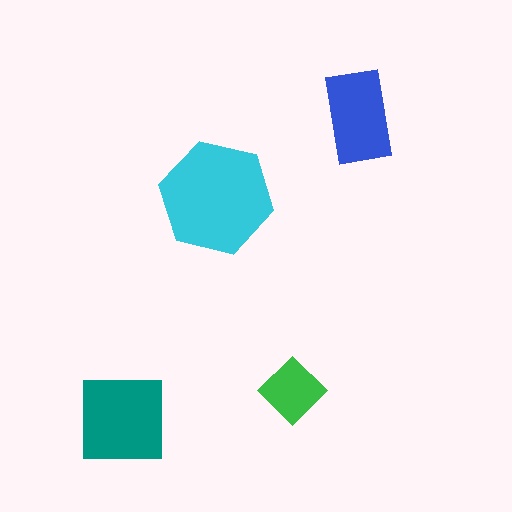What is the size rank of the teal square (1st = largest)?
2nd.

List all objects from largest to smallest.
The cyan hexagon, the teal square, the blue rectangle, the green diamond.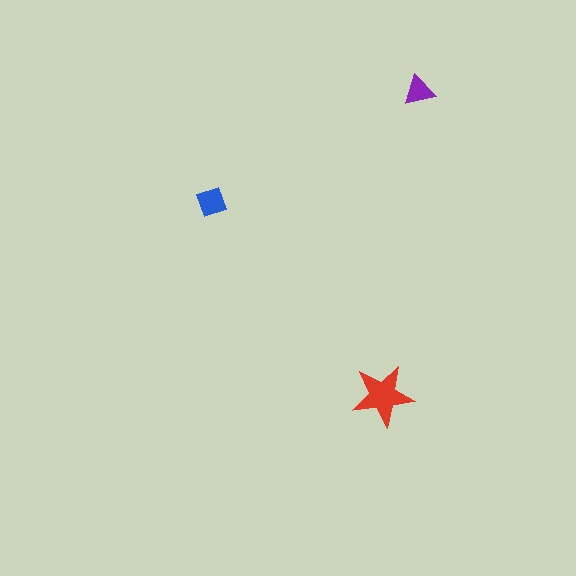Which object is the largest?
The red star.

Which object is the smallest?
The purple triangle.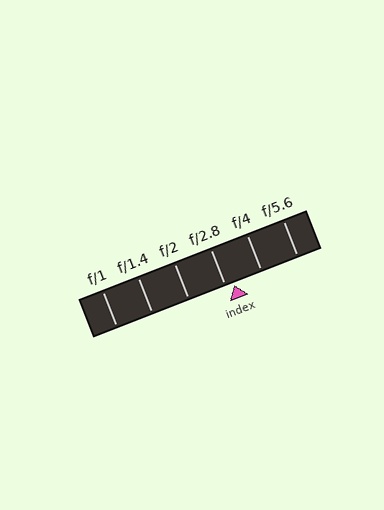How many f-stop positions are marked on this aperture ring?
There are 6 f-stop positions marked.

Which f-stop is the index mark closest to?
The index mark is closest to f/2.8.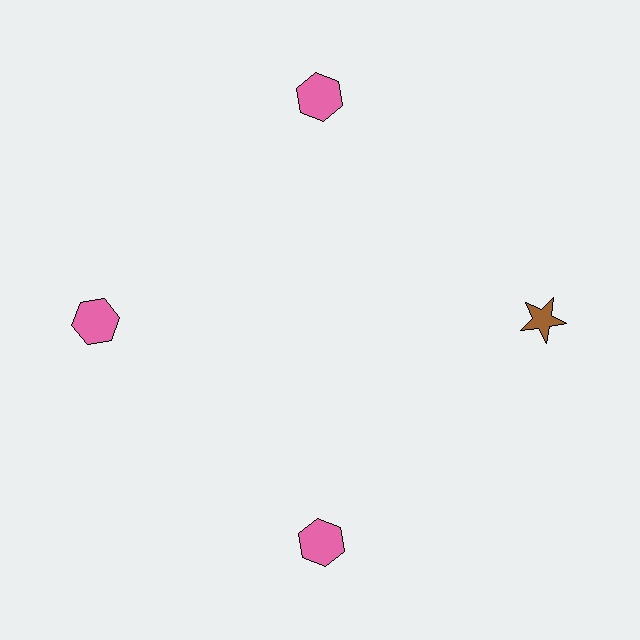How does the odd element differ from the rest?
It differs in both color (brown instead of pink) and shape (star instead of hexagon).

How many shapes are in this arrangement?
There are 4 shapes arranged in a ring pattern.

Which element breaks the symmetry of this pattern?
The brown star at roughly the 3 o'clock position breaks the symmetry. All other shapes are pink hexagons.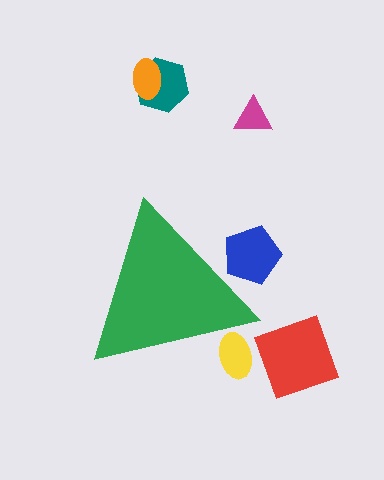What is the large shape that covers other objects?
A green triangle.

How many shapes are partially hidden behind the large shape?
2 shapes are partially hidden.